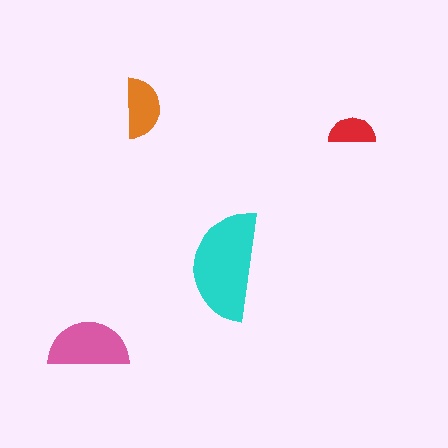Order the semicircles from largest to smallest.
the cyan one, the pink one, the orange one, the red one.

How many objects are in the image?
There are 4 objects in the image.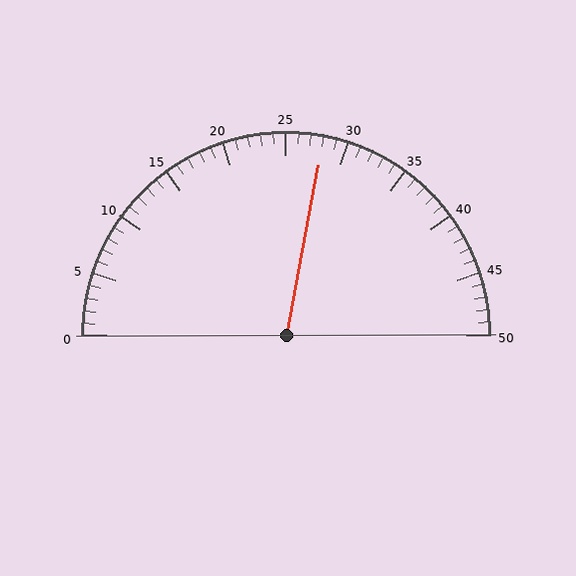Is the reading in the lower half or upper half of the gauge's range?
The reading is in the upper half of the range (0 to 50).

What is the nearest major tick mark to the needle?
The nearest major tick mark is 30.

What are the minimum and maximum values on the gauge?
The gauge ranges from 0 to 50.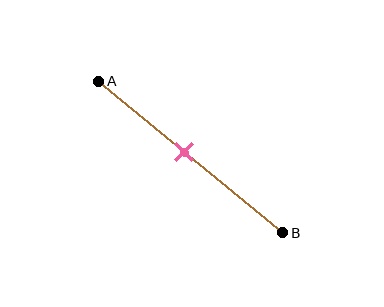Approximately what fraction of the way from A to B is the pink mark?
The pink mark is approximately 45% of the way from A to B.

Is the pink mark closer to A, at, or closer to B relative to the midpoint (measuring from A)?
The pink mark is closer to point A than the midpoint of segment AB.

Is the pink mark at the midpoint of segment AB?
No, the mark is at about 45% from A, not at the 50% midpoint.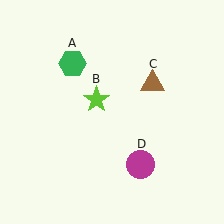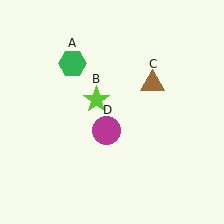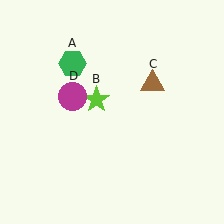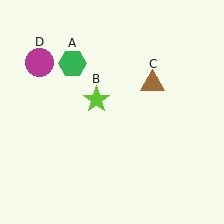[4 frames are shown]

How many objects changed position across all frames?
1 object changed position: magenta circle (object D).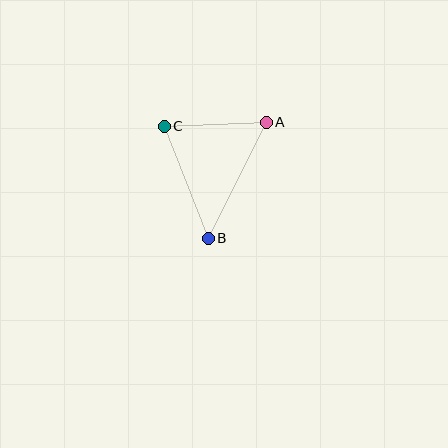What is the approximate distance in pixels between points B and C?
The distance between B and C is approximately 120 pixels.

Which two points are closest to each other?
Points A and C are closest to each other.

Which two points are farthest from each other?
Points A and B are farthest from each other.